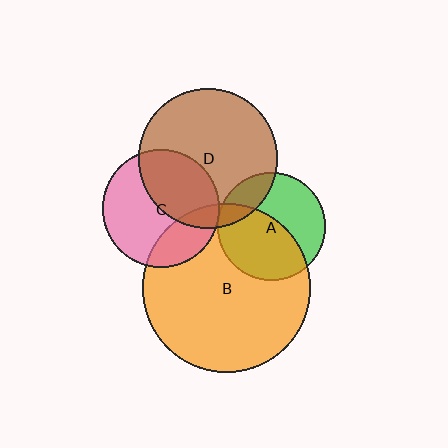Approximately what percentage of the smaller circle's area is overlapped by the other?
Approximately 25%.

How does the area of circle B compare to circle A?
Approximately 2.4 times.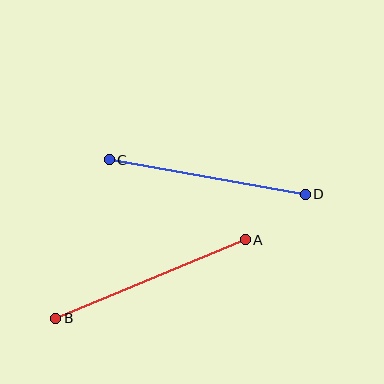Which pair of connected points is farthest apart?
Points A and B are farthest apart.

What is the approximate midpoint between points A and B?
The midpoint is at approximately (150, 279) pixels.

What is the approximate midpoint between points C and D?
The midpoint is at approximately (207, 177) pixels.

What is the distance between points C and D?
The distance is approximately 199 pixels.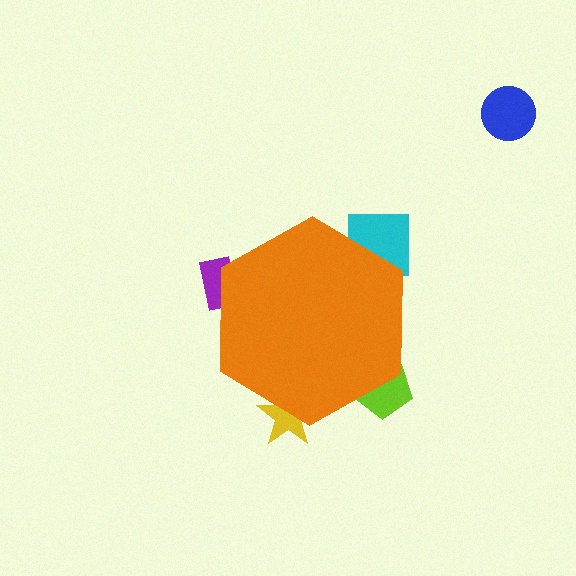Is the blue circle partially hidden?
No, the blue circle is fully visible.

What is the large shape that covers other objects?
An orange hexagon.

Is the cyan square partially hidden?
Yes, the cyan square is partially hidden behind the orange hexagon.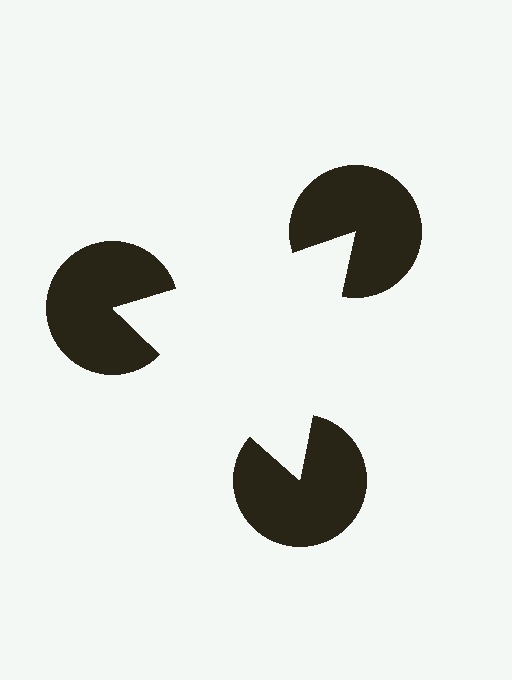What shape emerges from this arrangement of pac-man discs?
An illusory triangle — its edges are inferred from the aligned wedge cuts in the pac-man discs, not physically drawn.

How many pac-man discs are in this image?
There are 3 — one at each vertex of the illusory triangle.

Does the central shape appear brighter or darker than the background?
It typically appears slightly brighter than the background, even though no actual brightness change is drawn.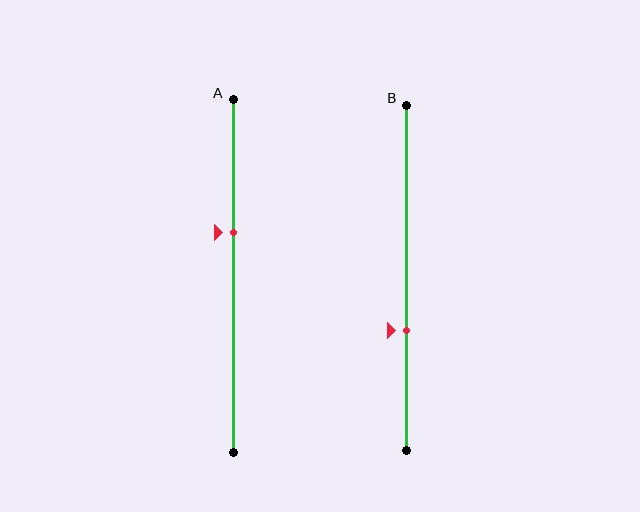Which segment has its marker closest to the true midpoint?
Segment A has its marker closest to the true midpoint.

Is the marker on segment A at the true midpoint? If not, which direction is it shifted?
No, the marker on segment A is shifted upward by about 12% of the segment length.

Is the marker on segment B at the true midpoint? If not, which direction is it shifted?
No, the marker on segment B is shifted downward by about 15% of the segment length.